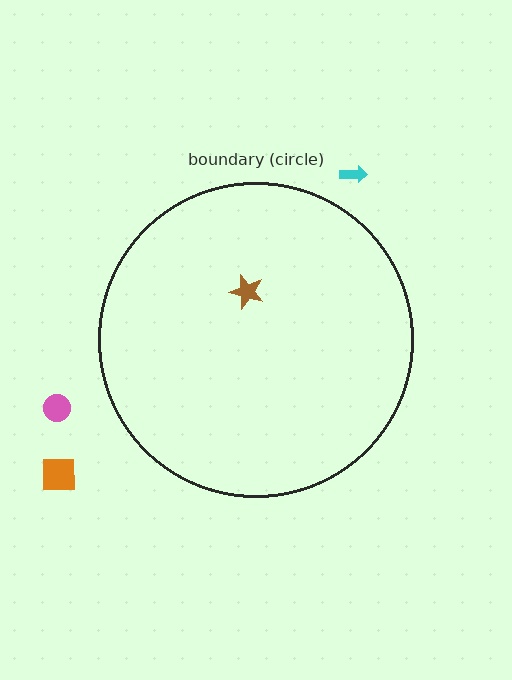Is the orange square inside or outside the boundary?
Outside.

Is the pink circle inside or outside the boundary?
Outside.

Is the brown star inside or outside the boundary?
Inside.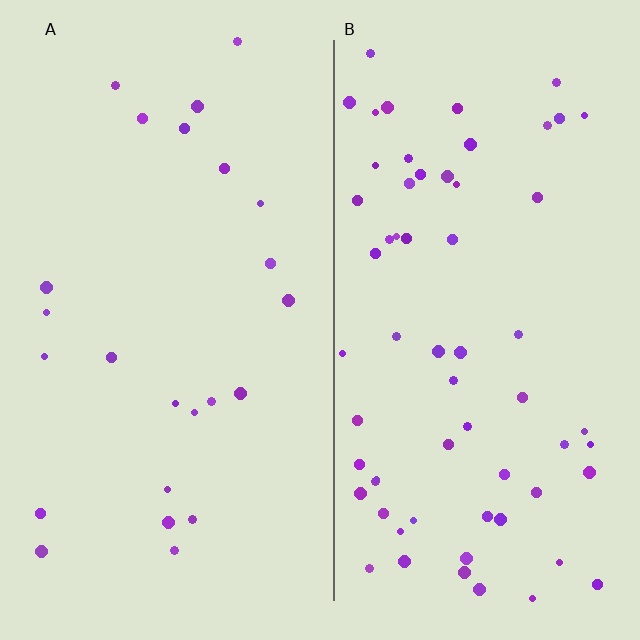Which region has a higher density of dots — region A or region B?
B (the right).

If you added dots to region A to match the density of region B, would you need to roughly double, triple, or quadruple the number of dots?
Approximately triple.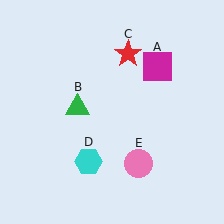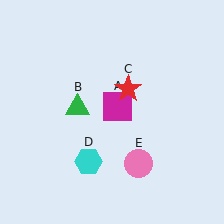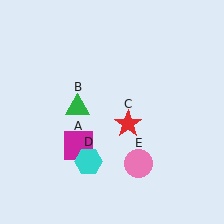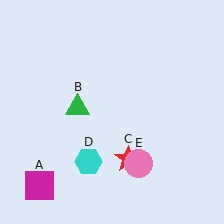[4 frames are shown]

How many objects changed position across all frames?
2 objects changed position: magenta square (object A), red star (object C).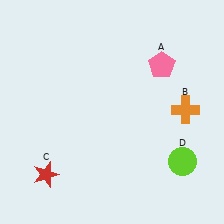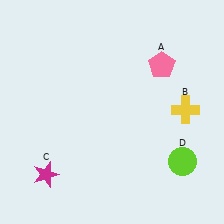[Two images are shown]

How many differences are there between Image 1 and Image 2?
There are 2 differences between the two images.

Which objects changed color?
B changed from orange to yellow. C changed from red to magenta.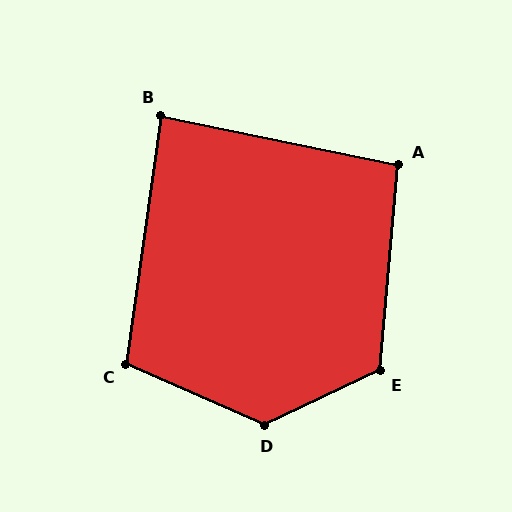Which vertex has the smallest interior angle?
B, at approximately 86 degrees.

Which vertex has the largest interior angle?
D, at approximately 131 degrees.